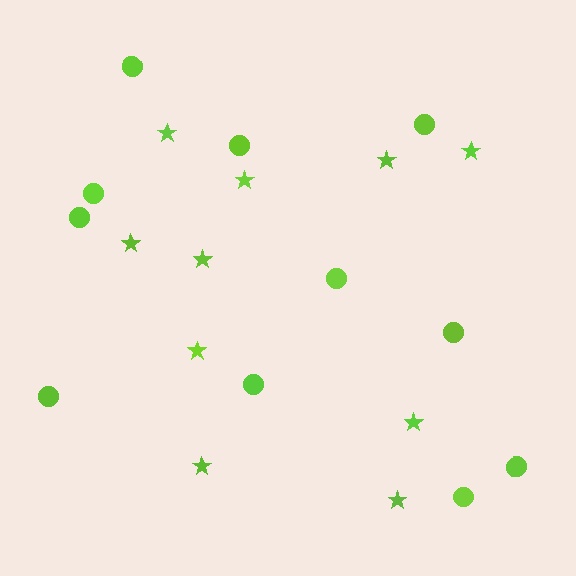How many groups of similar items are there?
There are 2 groups: one group of circles (11) and one group of stars (10).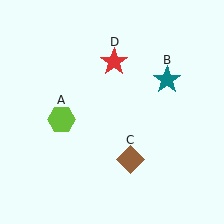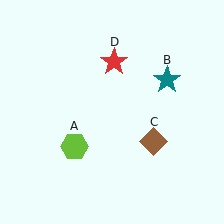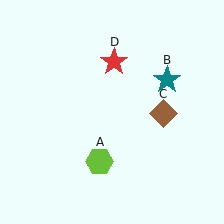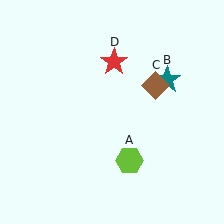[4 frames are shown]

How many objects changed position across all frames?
2 objects changed position: lime hexagon (object A), brown diamond (object C).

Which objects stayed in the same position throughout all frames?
Teal star (object B) and red star (object D) remained stationary.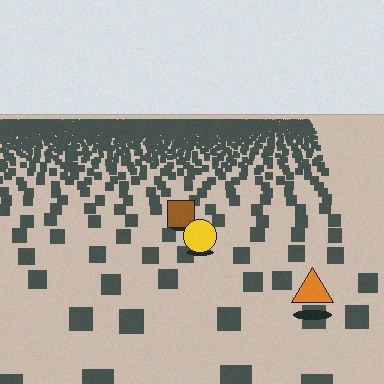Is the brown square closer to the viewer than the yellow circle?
No. The yellow circle is closer — you can tell from the texture gradient: the ground texture is coarser near it.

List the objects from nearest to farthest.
From nearest to farthest: the orange triangle, the yellow circle, the brown square.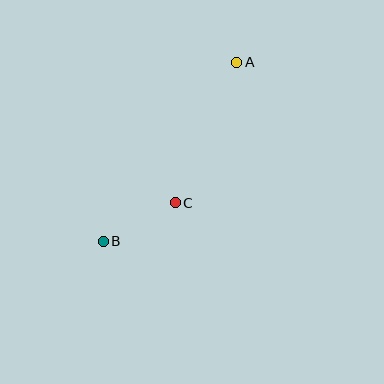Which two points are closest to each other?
Points B and C are closest to each other.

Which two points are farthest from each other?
Points A and B are farthest from each other.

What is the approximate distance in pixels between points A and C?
The distance between A and C is approximately 154 pixels.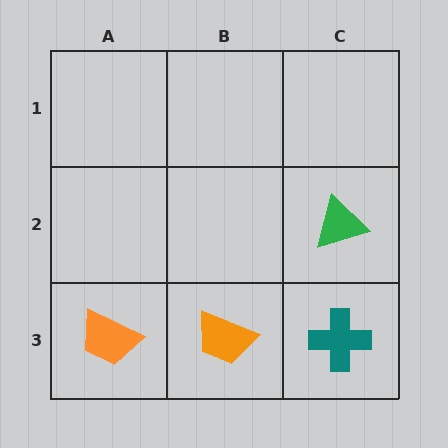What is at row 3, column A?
An orange trapezoid.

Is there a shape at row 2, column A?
No, that cell is empty.